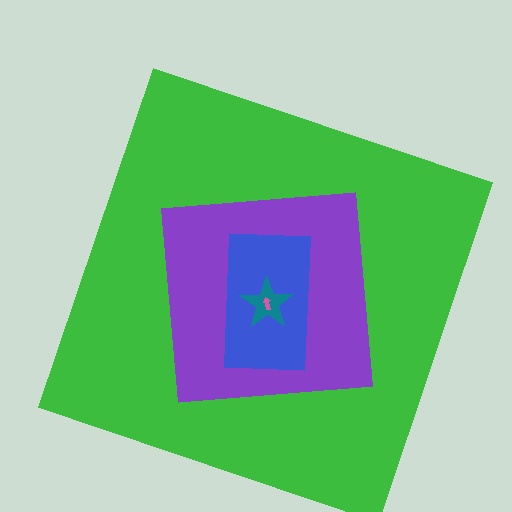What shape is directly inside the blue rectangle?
The teal star.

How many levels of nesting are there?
5.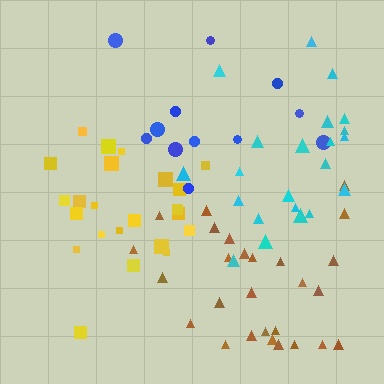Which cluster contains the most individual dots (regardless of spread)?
Brown (27).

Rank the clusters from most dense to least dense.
yellow, cyan, brown, blue.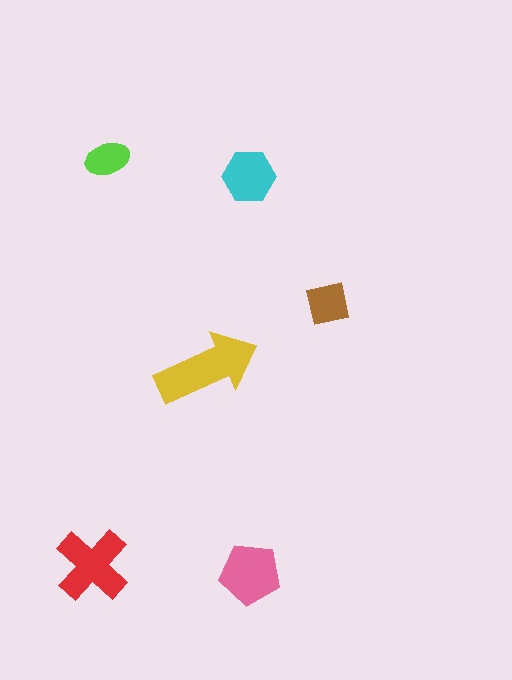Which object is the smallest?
The lime ellipse.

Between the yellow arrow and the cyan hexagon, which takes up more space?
The yellow arrow.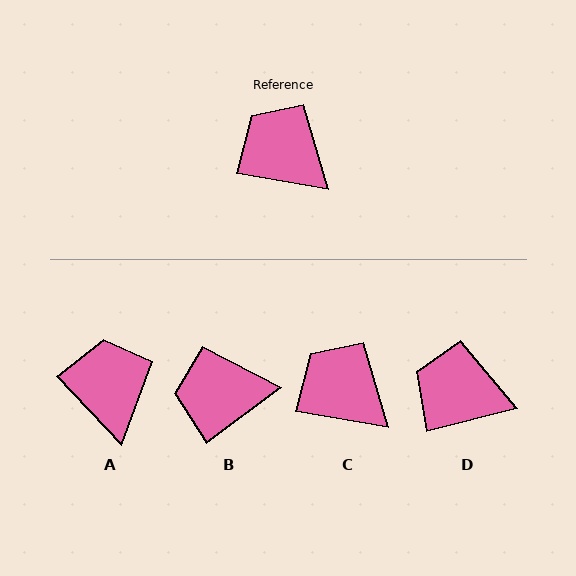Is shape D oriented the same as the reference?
No, it is off by about 24 degrees.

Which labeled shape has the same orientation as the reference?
C.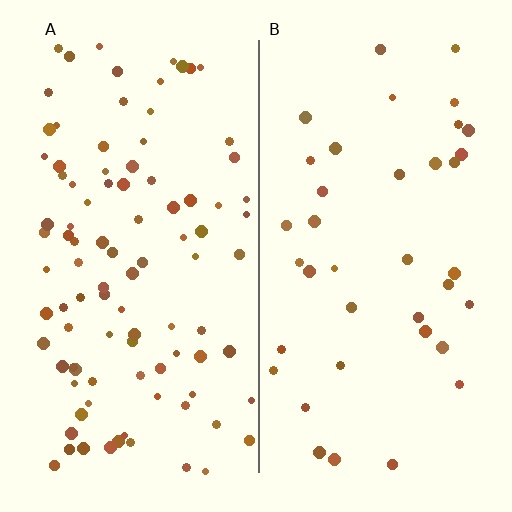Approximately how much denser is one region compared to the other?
Approximately 2.4× — region A over region B.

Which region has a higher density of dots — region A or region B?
A (the left).